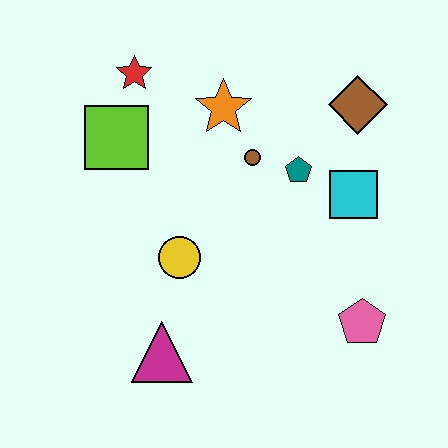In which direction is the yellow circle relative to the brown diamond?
The yellow circle is to the left of the brown diamond.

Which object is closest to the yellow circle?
The magenta triangle is closest to the yellow circle.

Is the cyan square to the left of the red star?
No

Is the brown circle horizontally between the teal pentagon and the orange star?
Yes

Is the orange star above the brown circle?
Yes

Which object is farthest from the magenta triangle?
The brown diamond is farthest from the magenta triangle.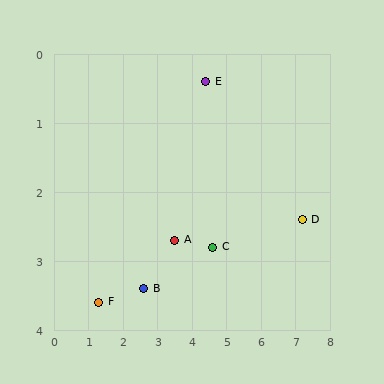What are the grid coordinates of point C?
Point C is at approximately (4.6, 2.8).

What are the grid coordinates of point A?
Point A is at approximately (3.5, 2.7).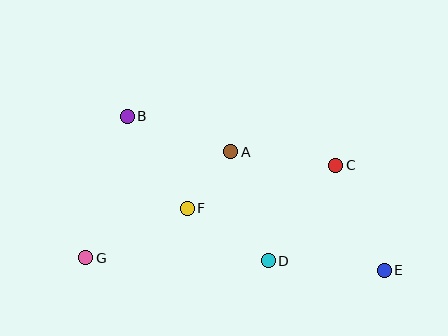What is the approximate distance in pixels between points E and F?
The distance between E and F is approximately 206 pixels.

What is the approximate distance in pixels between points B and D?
The distance between B and D is approximately 202 pixels.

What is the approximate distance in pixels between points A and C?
The distance between A and C is approximately 106 pixels.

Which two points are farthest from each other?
Points B and E are farthest from each other.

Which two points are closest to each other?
Points A and F are closest to each other.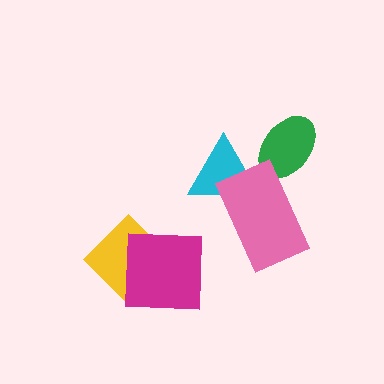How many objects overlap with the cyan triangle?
2 objects overlap with the cyan triangle.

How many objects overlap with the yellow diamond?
1 object overlaps with the yellow diamond.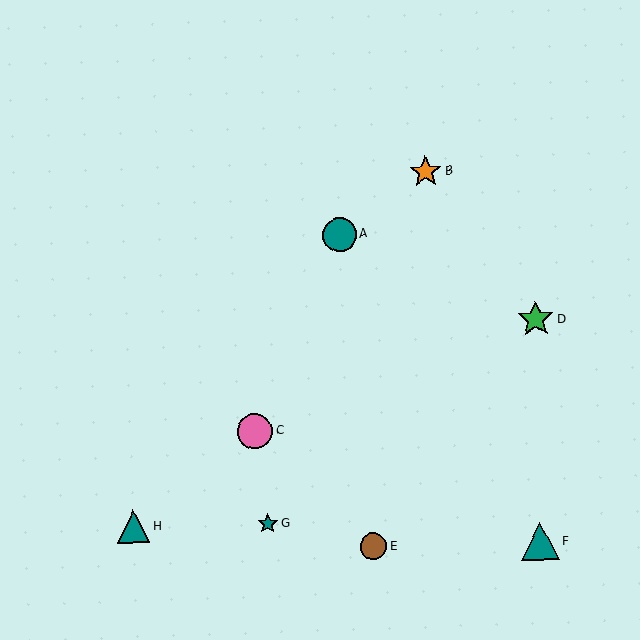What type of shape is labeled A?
Shape A is a teal circle.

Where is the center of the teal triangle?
The center of the teal triangle is at (133, 526).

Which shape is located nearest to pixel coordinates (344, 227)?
The teal circle (labeled A) at (339, 235) is nearest to that location.